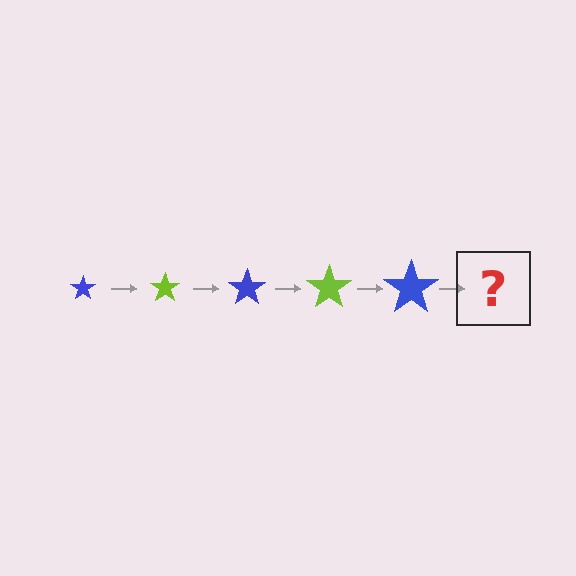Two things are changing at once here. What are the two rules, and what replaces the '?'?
The two rules are that the star grows larger each step and the color cycles through blue and lime. The '?' should be a lime star, larger than the previous one.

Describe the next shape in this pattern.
It should be a lime star, larger than the previous one.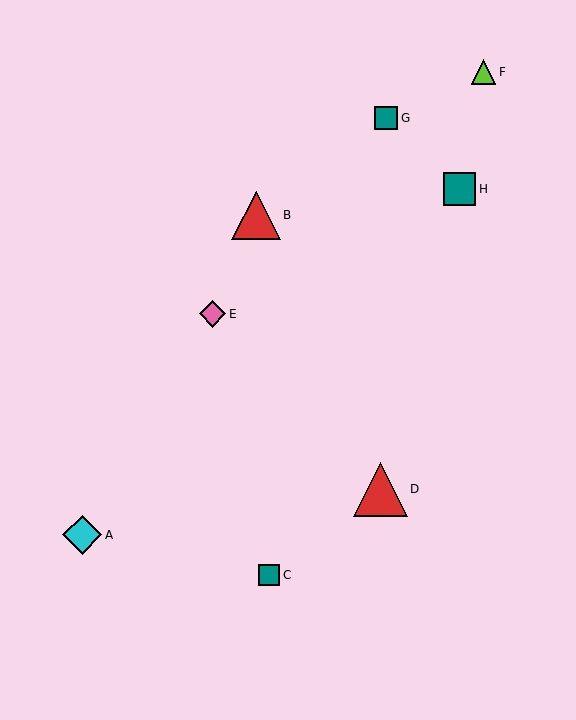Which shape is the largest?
The red triangle (labeled D) is the largest.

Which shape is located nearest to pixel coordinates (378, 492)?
The red triangle (labeled D) at (380, 489) is nearest to that location.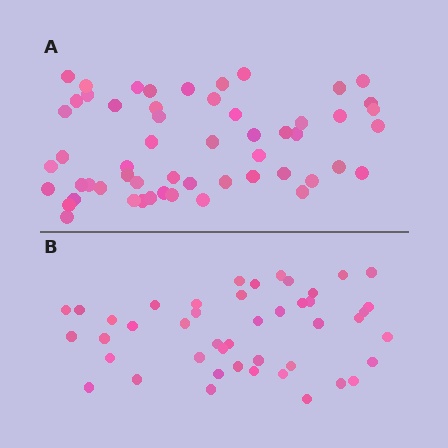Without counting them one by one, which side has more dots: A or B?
Region A (the top region) has more dots.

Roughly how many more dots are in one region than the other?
Region A has roughly 10 or so more dots than region B.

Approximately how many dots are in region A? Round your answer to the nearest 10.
About 60 dots. (The exact count is 55, which rounds to 60.)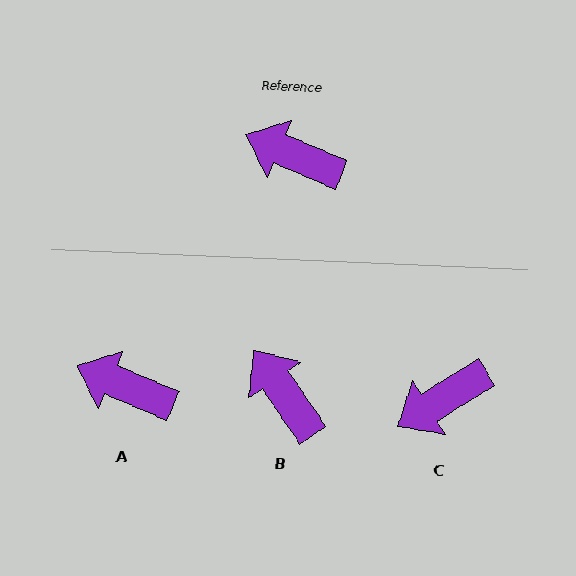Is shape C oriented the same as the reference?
No, it is off by about 54 degrees.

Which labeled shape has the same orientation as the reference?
A.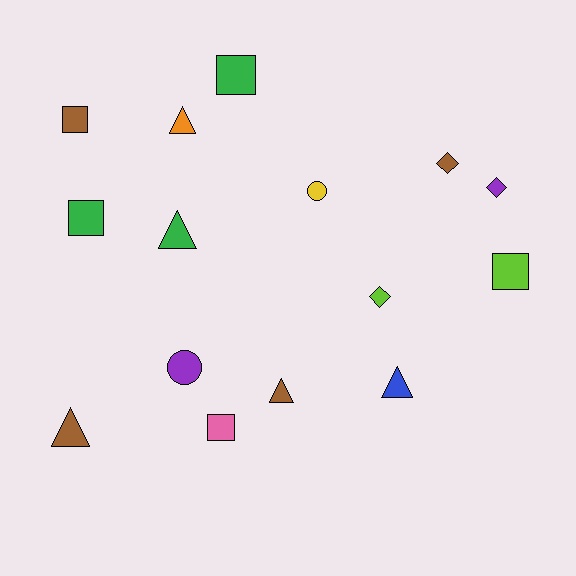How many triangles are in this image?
There are 5 triangles.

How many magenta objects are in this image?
There are no magenta objects.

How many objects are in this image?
There are 15 objects.